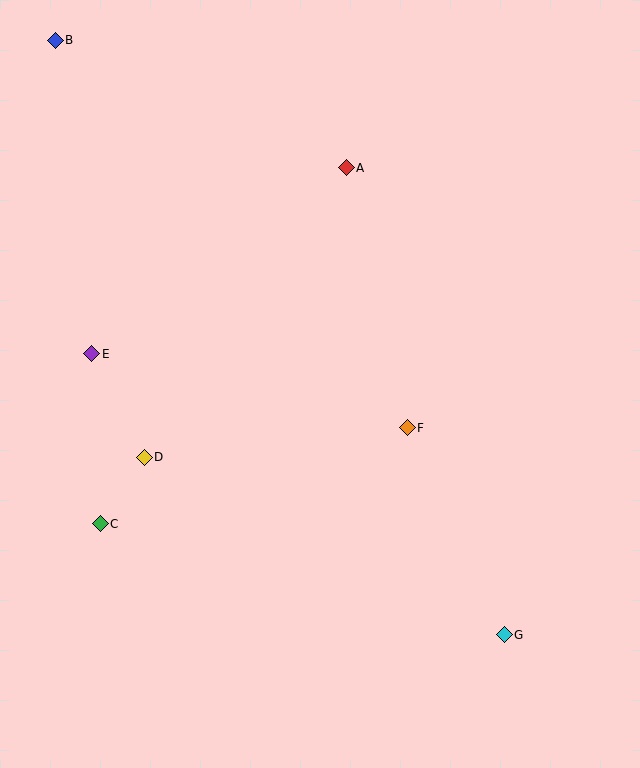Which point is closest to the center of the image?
Point F at (407, 428) is closest to the center.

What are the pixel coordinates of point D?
Point D is at (144, 457).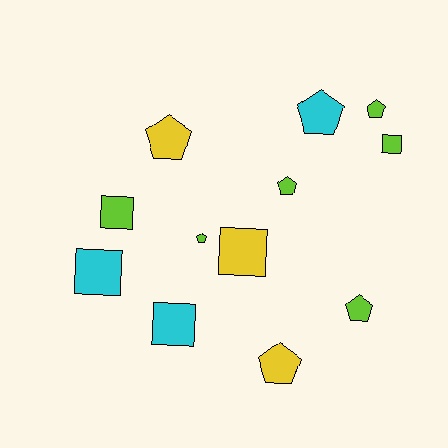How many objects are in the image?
There are 12 objects.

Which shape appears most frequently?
Pentagon, with 7 objects.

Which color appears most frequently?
Lime, with 6 objects.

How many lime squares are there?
There are 2 lime squares.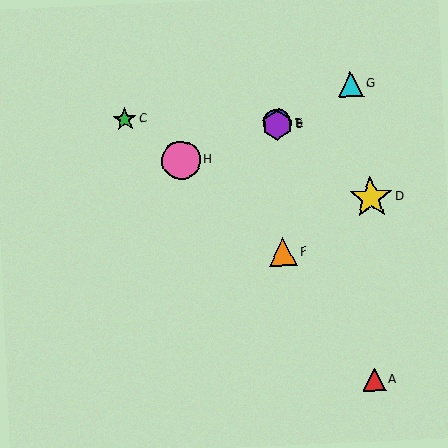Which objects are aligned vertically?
Objects B, E, F are aligned vertically.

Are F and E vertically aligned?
Yes, both are at x≈283.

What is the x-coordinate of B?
Object B is at x≈277.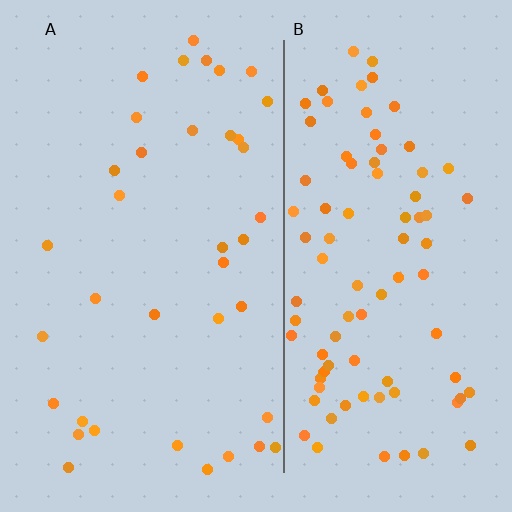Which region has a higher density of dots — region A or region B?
B (the right).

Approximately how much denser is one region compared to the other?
Approximately 2.4× — region B over region A.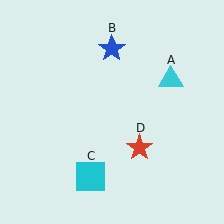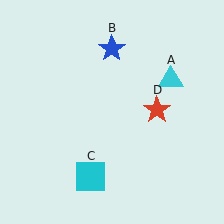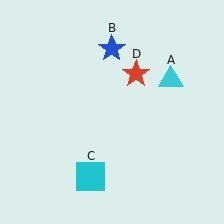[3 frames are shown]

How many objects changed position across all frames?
1 object changed position: red star (object D).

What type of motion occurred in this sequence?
The red star (object D) rotated counterclockwise around the center of the scene.